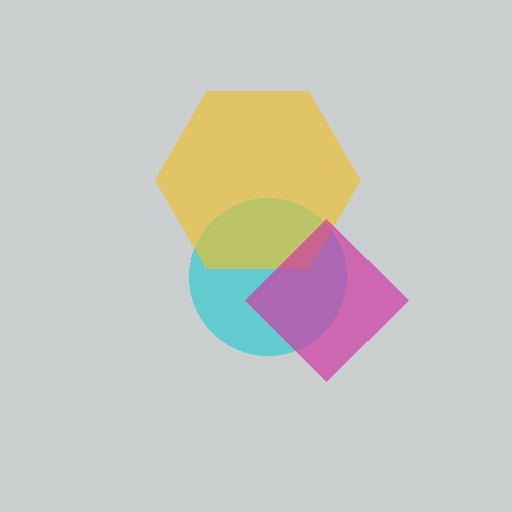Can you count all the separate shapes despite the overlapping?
Yes, there are 3 separate shapes.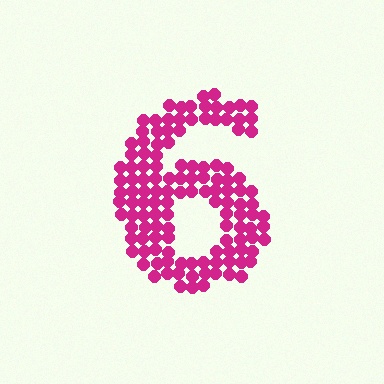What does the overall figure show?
The overall figure shows the digit 6.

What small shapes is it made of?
It is made of small circles.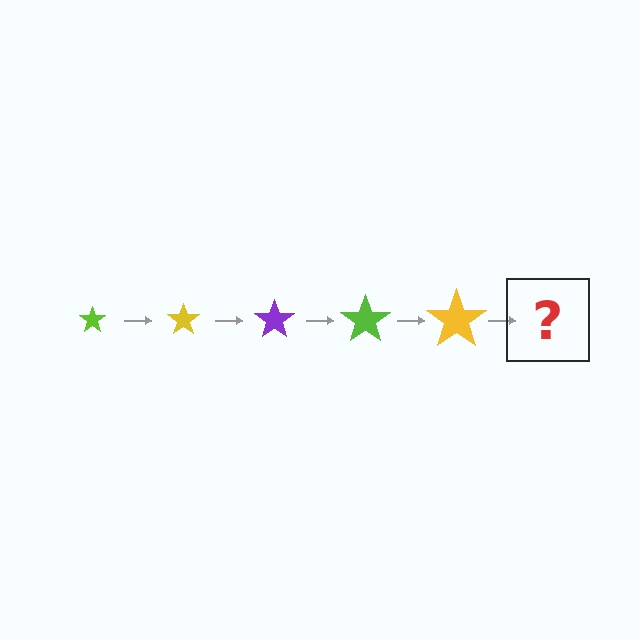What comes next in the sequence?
The next element should be a purple star, larger than the previous one.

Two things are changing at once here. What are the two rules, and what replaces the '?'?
The two rules are that the star grows larger each step and the color cycles through lime, yellow, and purple. The '?' should be a purple star, larger than the previous one.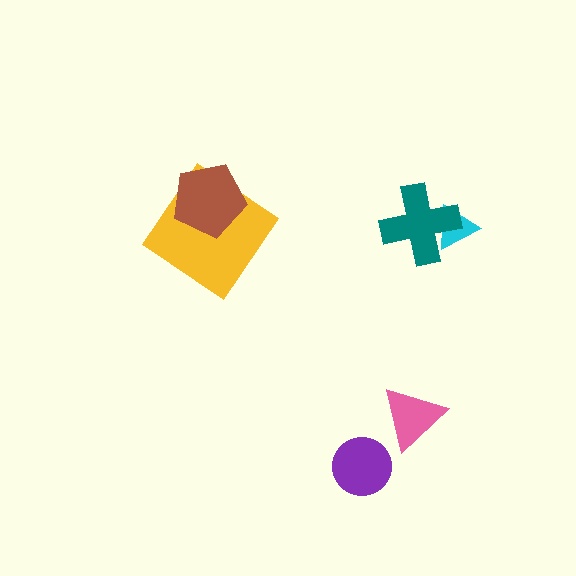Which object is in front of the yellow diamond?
The brown pentagon is in front of the yellow diamond.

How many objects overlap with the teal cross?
1 object overlaps with the teal cross.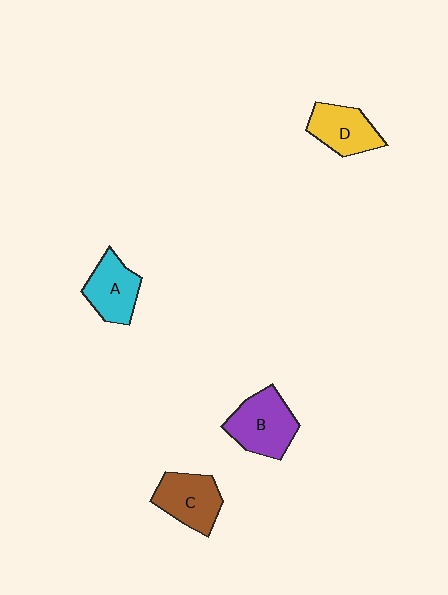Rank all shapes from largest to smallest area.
From largest to smallest: B (purple), C (brown), A (cyan), D (yellow).